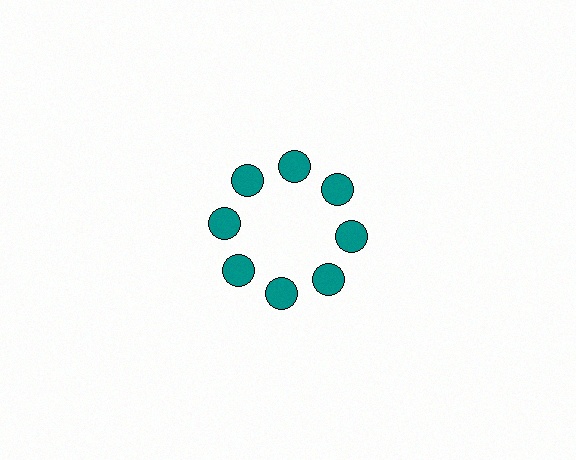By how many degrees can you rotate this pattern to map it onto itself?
The pattern maps onto itself every 45 degrees of rotation.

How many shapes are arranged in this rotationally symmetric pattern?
There are 8 shapes, arranged in 8 groups of 1.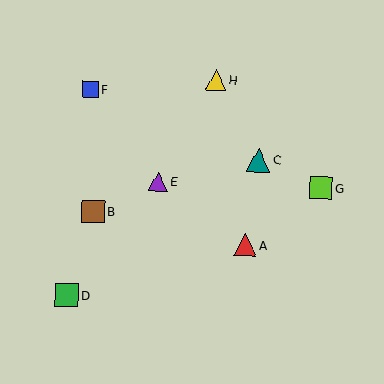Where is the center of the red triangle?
The center of the red triangle is at (245, 245).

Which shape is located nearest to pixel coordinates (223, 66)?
The yellow triangle (labeled H) at (216, 80) is nearest to that location.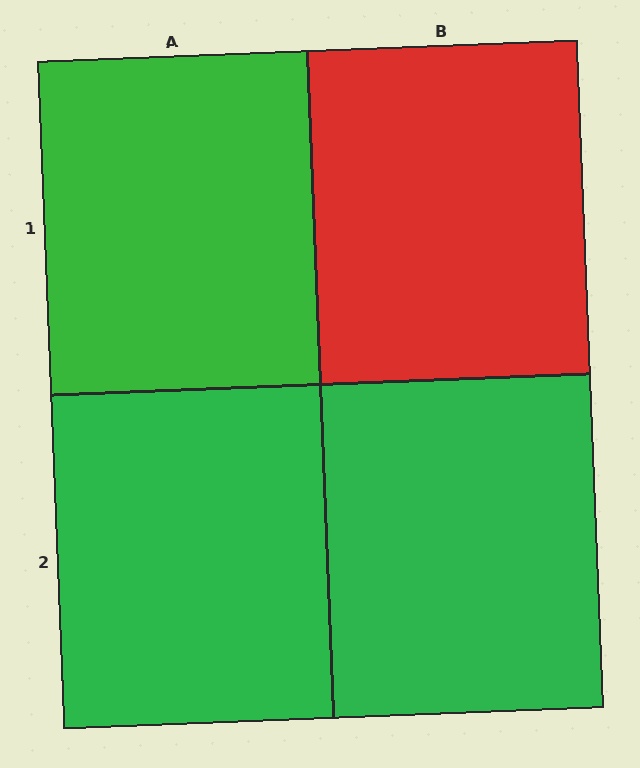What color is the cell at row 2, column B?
Green.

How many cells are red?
1 cell is red.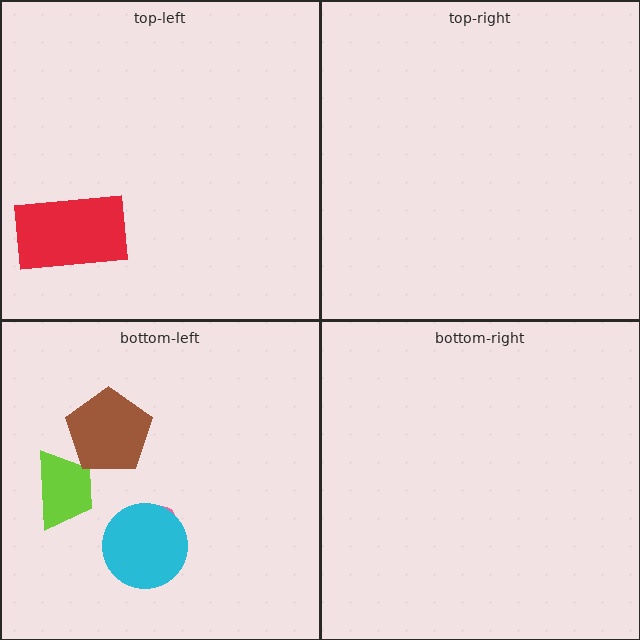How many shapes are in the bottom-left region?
4.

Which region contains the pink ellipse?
The bottom-left region.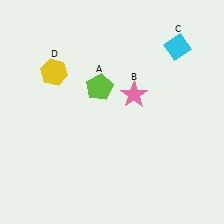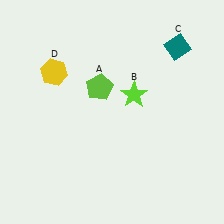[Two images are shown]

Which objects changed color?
B changed from pink to lime. C changed from cyan to teal.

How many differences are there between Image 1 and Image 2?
There are 2 differences between the two images.